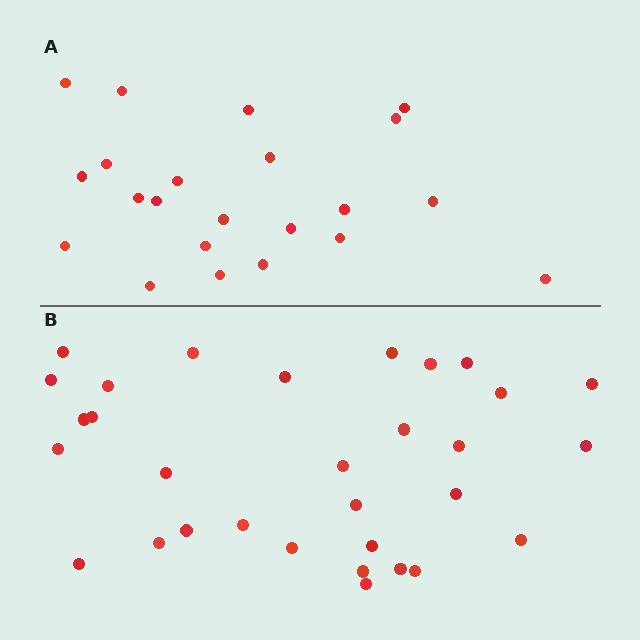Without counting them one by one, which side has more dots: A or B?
Region B (the bottom region) has more dots.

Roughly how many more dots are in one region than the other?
Region B has roughly 8 or so more dots than region A.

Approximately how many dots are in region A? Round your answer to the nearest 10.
About 20 dots. (The exact count is 22, which rounds to 20.)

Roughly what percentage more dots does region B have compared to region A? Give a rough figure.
About 40% more.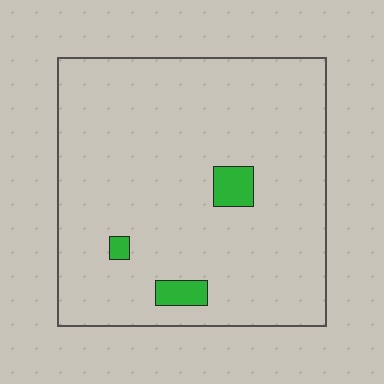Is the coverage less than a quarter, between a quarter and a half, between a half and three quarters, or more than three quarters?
Less than a quarter.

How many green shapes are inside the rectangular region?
3.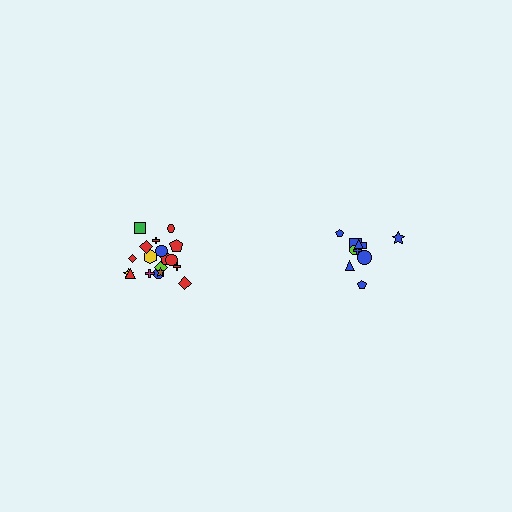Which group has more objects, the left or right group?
The left group.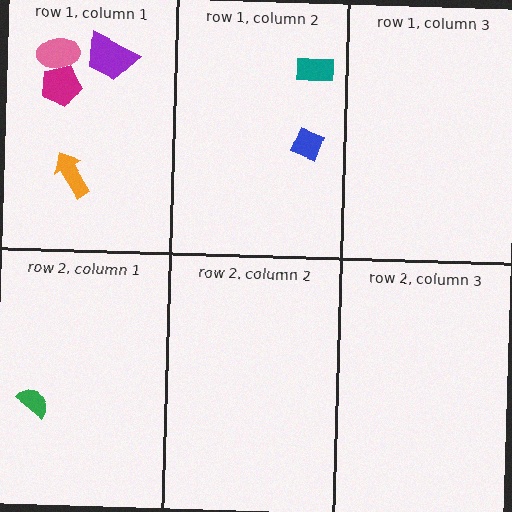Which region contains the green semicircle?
The row 2, column 1 region.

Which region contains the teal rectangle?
The row 1, column 2 region.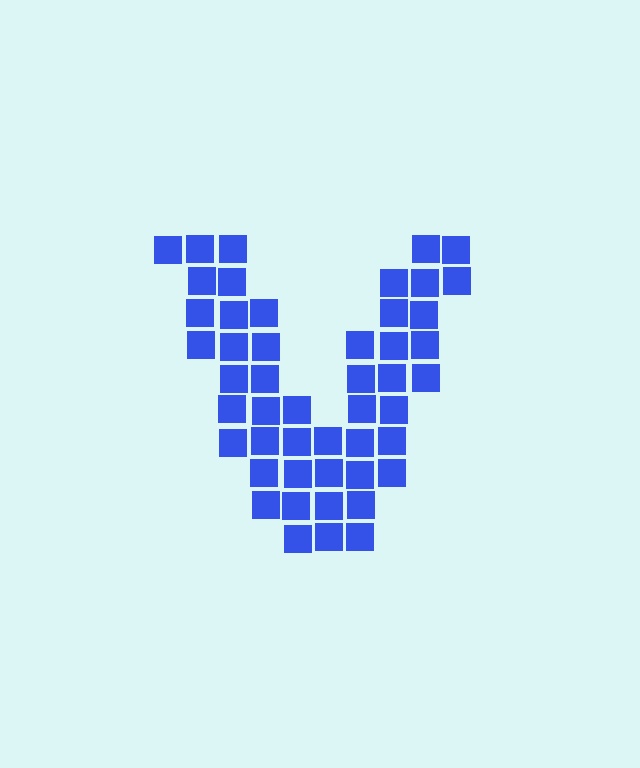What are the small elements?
The small elements are squares.